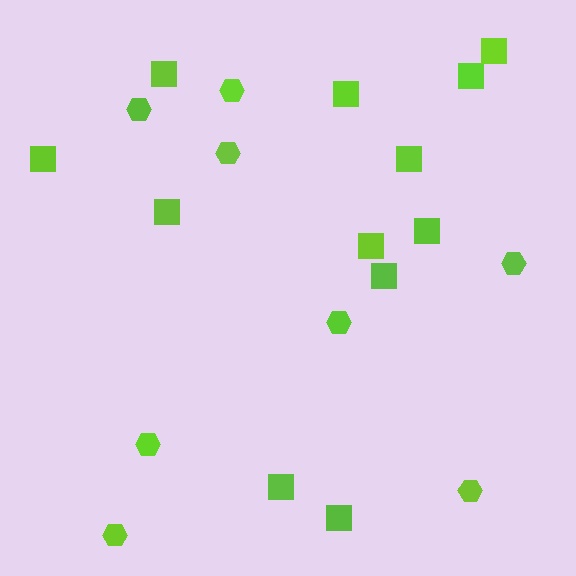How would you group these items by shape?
There are 2 groups: one group of hexagons (8) and one group of squares (12).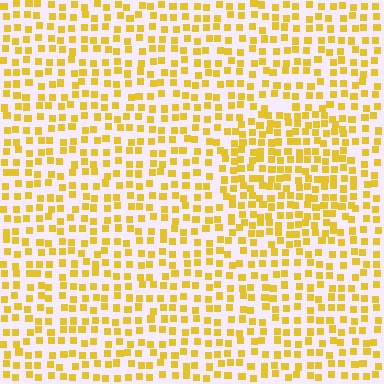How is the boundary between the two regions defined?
The boundary is defined by a change in element density (approximately 1.5x ratio). All elements are the same color, size, and shape.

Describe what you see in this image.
The image contains small yellow elements arranged at two different densities. A circle-shaped region is visible where the elements are more densely packed than the surrounding area.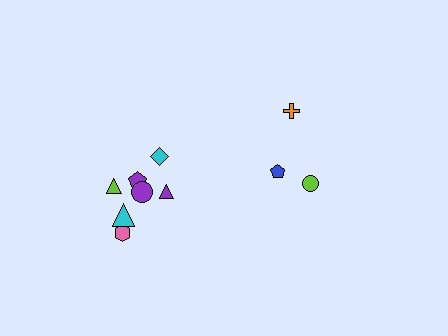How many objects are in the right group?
There are 3 objects.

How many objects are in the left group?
There are 7 objects.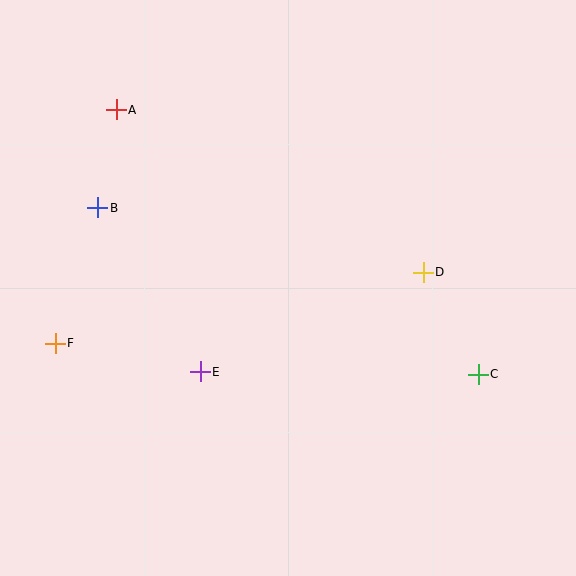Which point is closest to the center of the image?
Point E at (200, 372) is closest to the center.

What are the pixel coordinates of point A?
Point A is at (116, 110).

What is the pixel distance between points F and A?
The distance between F and A is 241 pixels.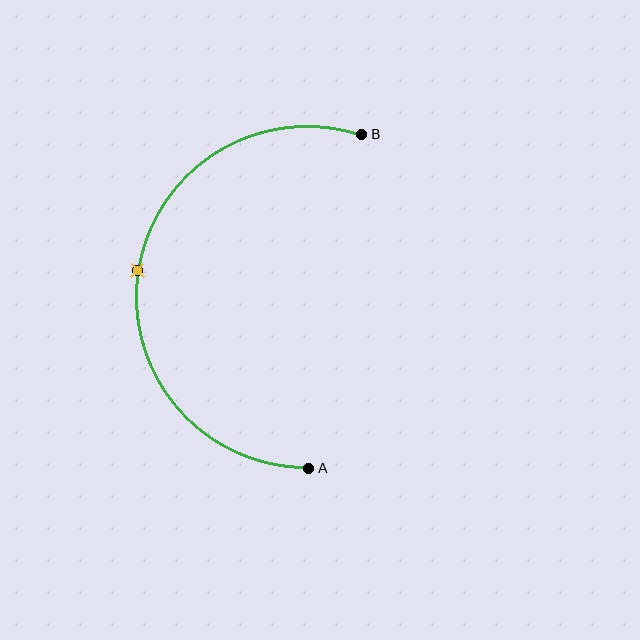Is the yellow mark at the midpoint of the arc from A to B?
Yes. The yellow mark lies on the arc at equal arc-length from both A and B — it is the arc midpoint.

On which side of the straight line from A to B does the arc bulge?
The arc bulges to the left of the straight line connecting A and B.